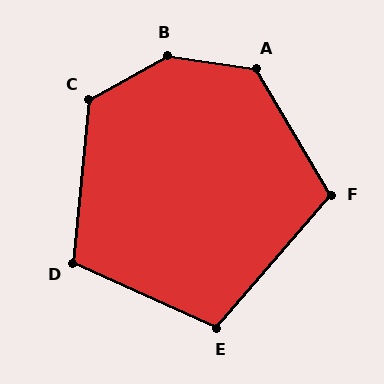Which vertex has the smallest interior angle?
E, at approximately 106 degrees.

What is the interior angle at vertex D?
Approximately 109 degrees (obtuse).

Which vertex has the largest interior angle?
B, at approximately 142 degrees.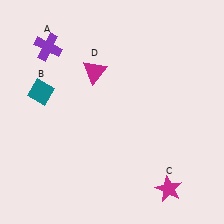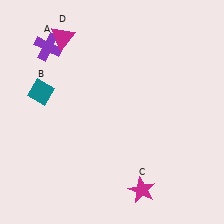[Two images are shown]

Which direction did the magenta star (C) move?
The magenta star (C) moved left.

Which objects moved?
The objects that moved are: the magenta star (C), the magenta triangle (D).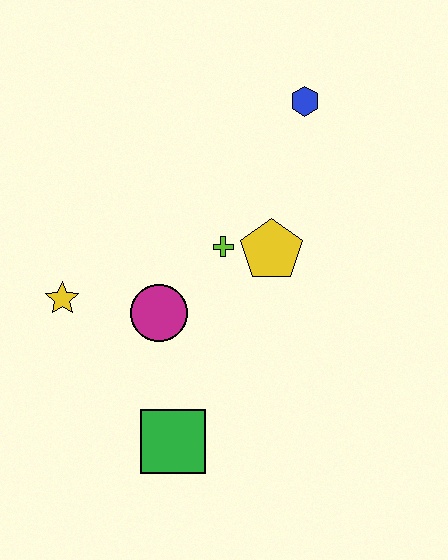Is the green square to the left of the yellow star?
No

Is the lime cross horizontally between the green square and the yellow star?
No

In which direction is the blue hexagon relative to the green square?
The blue hexagon is above the green square.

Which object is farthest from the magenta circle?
The blue hexagon is farthest from the magenta circle.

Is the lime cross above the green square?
Yes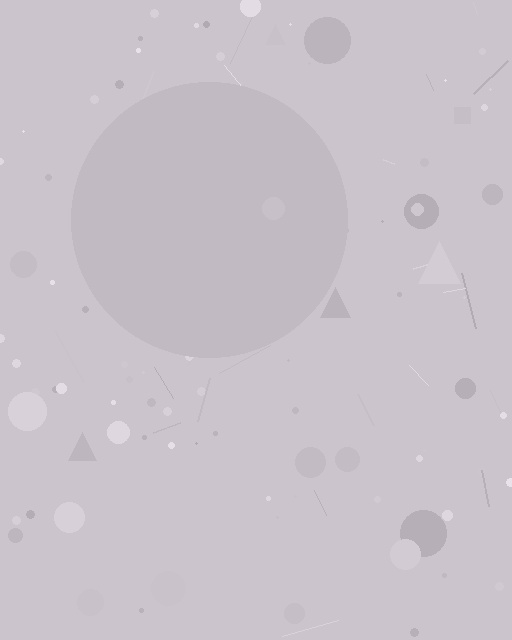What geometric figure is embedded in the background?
A circle is embedded in the background.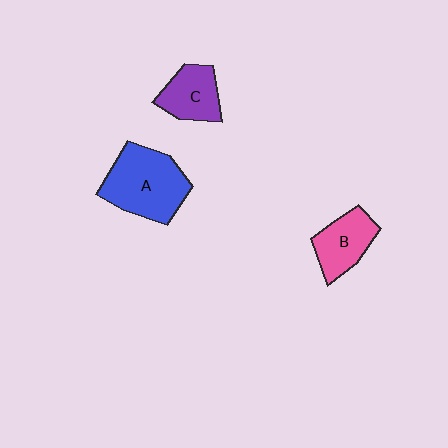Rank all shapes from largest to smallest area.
From largest to smallest: A (blue), B (pink), C (purple).